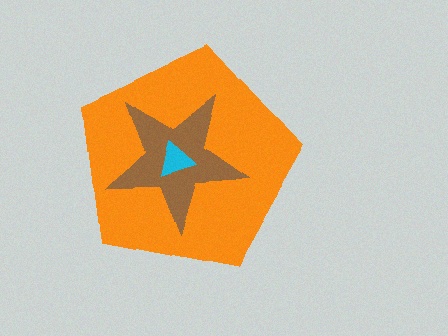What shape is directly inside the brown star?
The cyan triangle.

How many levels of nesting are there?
3.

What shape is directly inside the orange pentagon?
The brown star.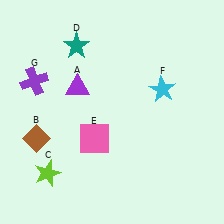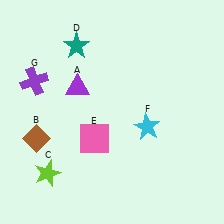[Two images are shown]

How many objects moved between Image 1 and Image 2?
1 object moved between the two images.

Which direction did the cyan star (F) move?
The cyan star (F) moved down.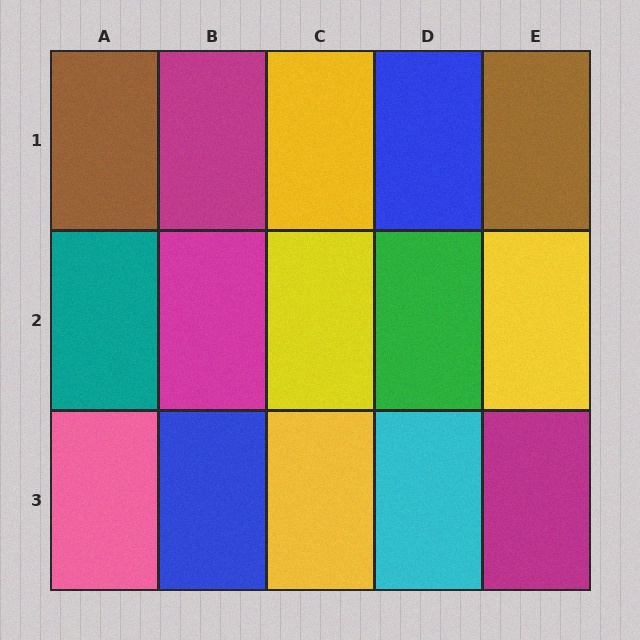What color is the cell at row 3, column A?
Pink.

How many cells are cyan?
1 cell is cyan.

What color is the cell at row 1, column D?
Blue.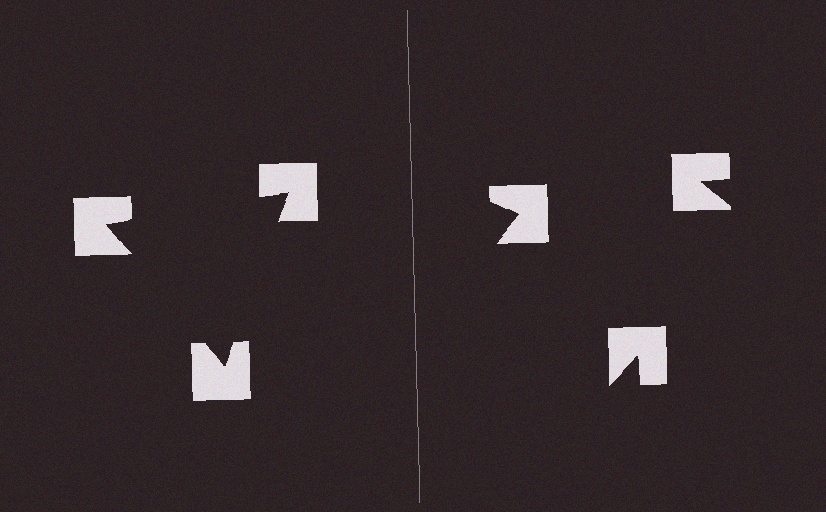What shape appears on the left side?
An illusory triangle.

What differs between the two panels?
The notched squares are positioned identically on both sides; only the wedge orientations differ. On the left they align to a triangle; on the right they are misaligned.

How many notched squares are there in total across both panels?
6 — 3 on each side.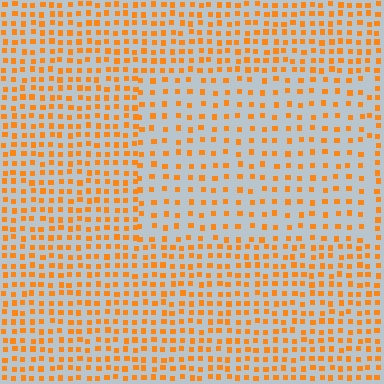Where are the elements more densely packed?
The elements are more densely packed outside the rectangle boundary.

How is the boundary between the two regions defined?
The boundary is defined by a change in element density (approximately 1.7x ratio). All elements are the same color, size, and shape.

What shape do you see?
I see a rectangle.